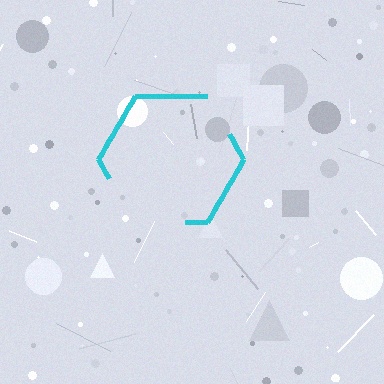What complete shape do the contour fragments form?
The contour fragments form a hexagon.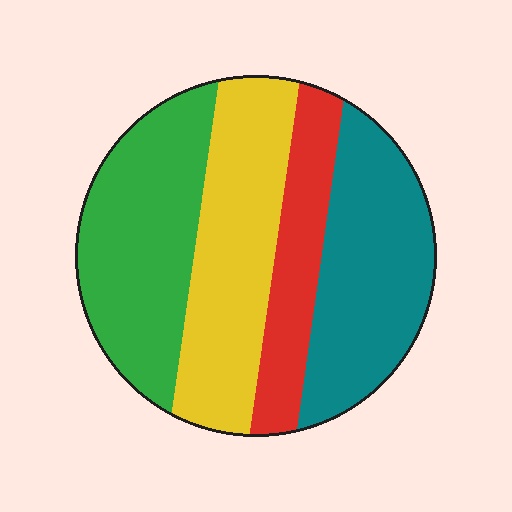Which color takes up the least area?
Red, at roughly 15%.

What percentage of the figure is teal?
Teal takes up about one quarter (1/4) of the figure.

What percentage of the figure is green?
Green covers roughly 30% of the figure.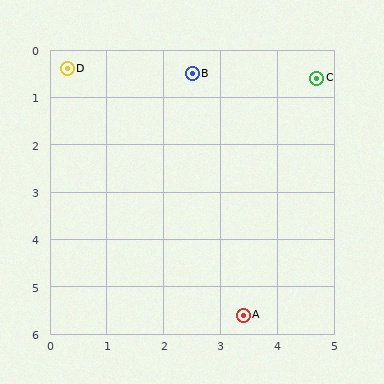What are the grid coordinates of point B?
Point B is at approximately (2.5, 0.5).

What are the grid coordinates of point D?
Point D is at approximately (0.3, 0.4).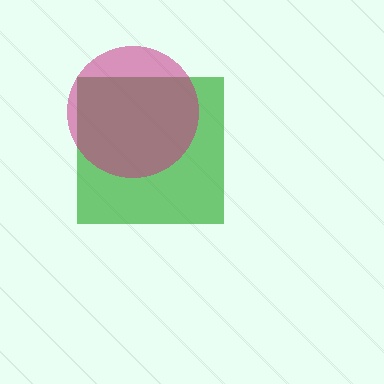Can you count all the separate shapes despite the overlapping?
Yes, there are 2 separate shapes.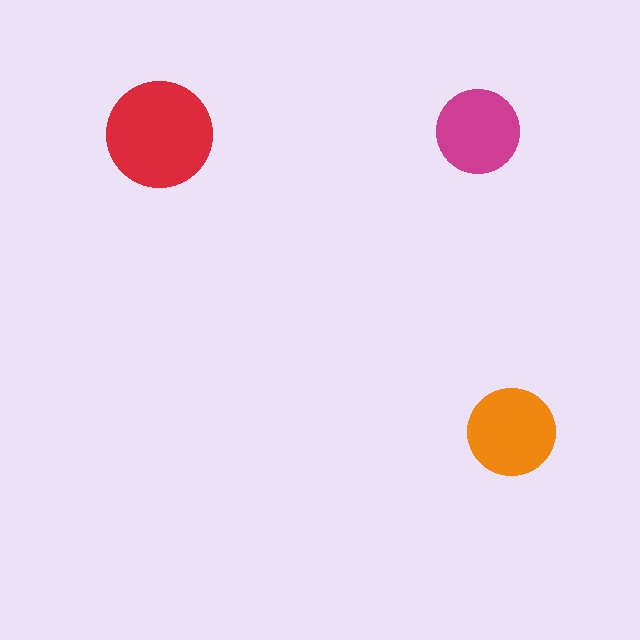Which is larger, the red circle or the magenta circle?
The red one.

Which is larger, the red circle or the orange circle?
The red one.